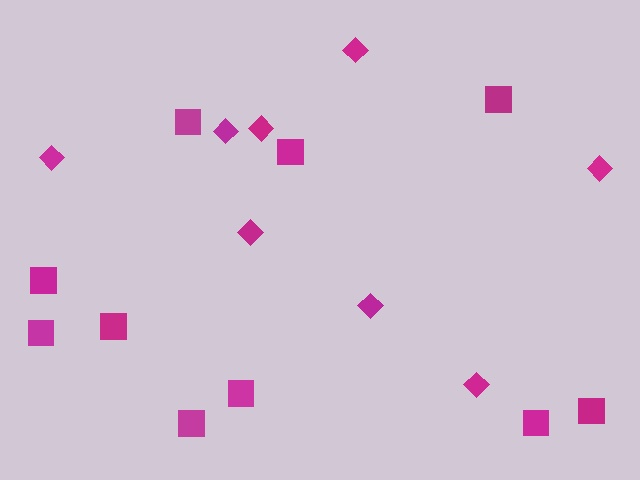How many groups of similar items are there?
There are 2 groups: one group of squares (10) and one group of diamonds (8).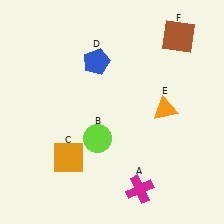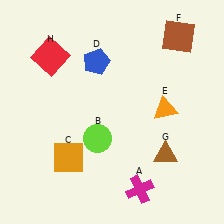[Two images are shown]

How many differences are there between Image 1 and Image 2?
There are 2 differences between the two images.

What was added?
A brown triangle (G), a red square (H) were added in Image 2.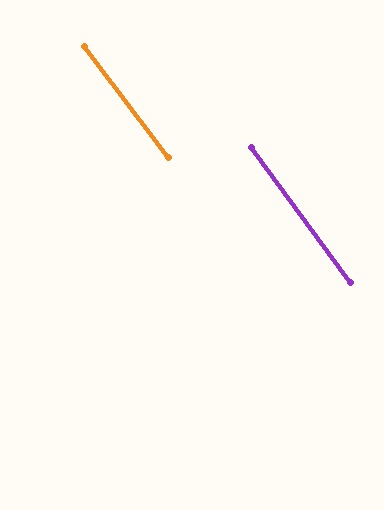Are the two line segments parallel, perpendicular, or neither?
Parallel — their directions differ by only 0.6°.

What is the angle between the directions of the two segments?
Approximately 1 degree.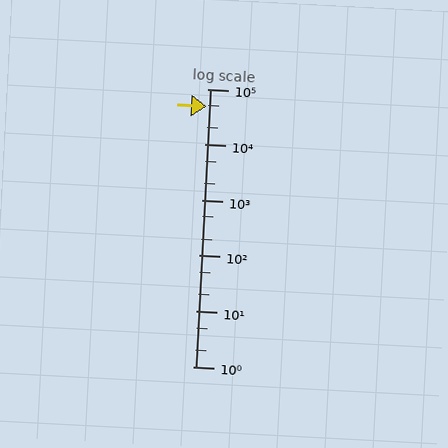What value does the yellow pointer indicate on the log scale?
The pointer indicates approximately 49000.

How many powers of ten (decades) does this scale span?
The scale spans 5 decades, from 1 to 100000.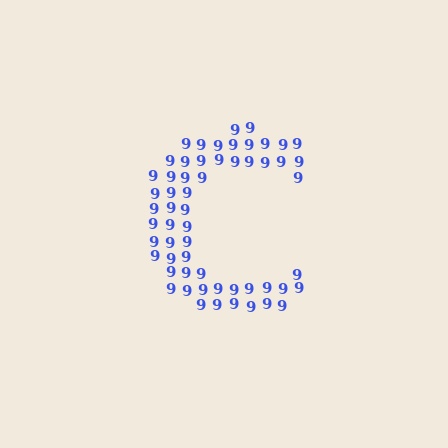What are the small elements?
The small elements are digit 9's.